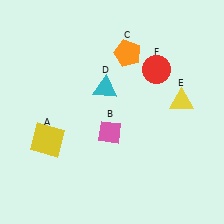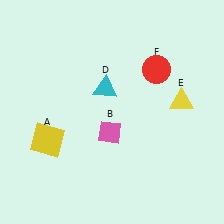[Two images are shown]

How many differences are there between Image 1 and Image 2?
There is 1 difference between the two images.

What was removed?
The orange pentagon (C) was removed in Image 2.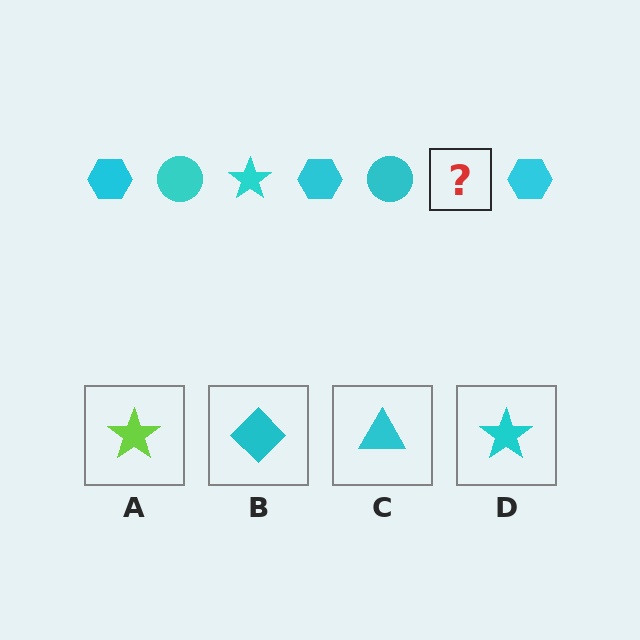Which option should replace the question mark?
Option D.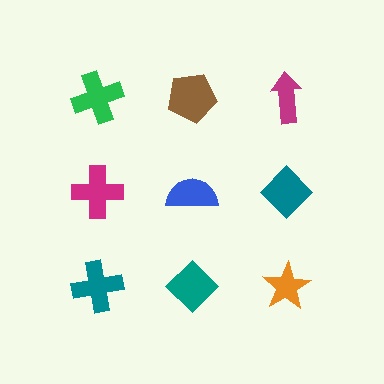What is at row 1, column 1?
A green cross.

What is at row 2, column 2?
A blue semicircle.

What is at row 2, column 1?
A magenta cross.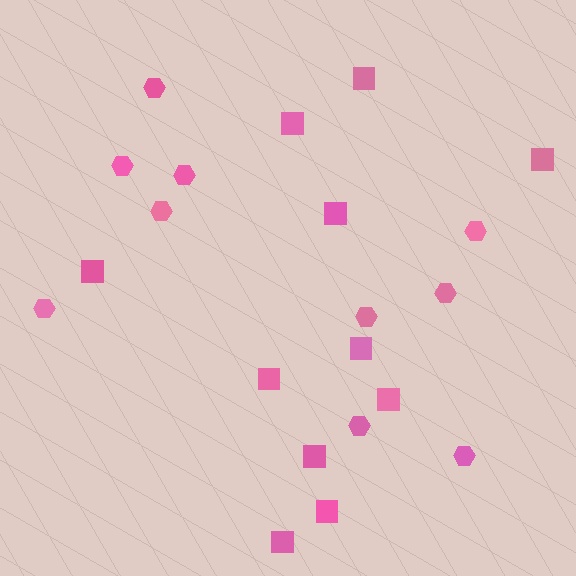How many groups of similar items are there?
There are 2 groups: one group of hexagons (10) and one group of squares (11).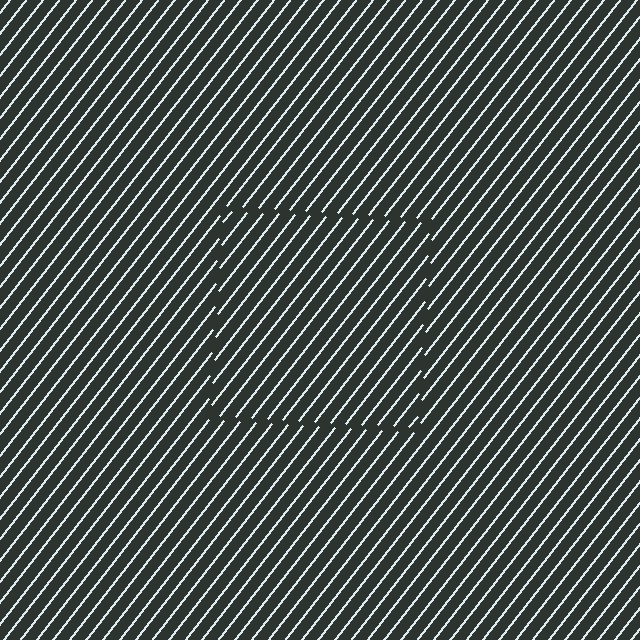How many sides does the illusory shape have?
4 sides — the line-ends trace a square.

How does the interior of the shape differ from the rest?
The interior of the shape contains the same grating, shifted by half a period — the contour is defined by the phase discontinuity where line-ends from the inner and outer gratings abut.